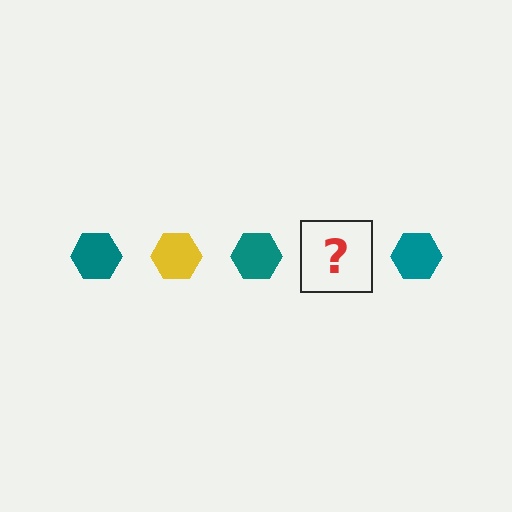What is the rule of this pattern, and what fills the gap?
The rule is that the pattern cycles through teal, yellow hexagons. The gap should be filled with a yellow hexagon.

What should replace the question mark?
The question mark should be replaced with a yellow hexagon.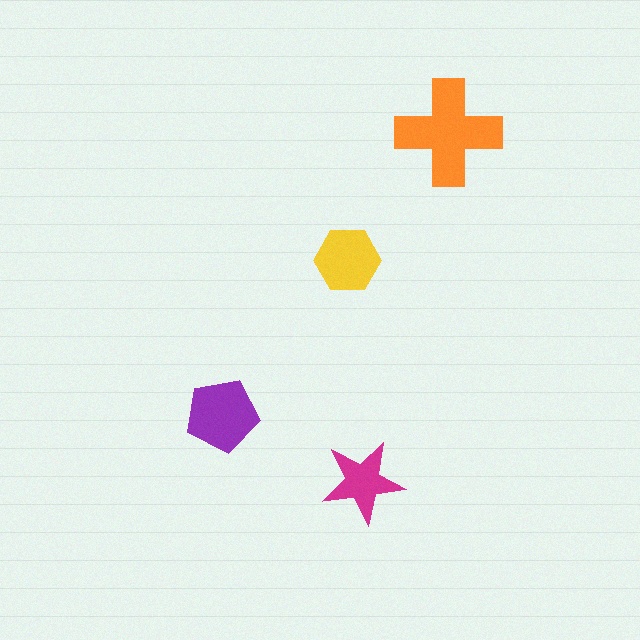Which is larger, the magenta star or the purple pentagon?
The purple pentagon.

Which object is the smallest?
The magenta star.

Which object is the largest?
The orange cross.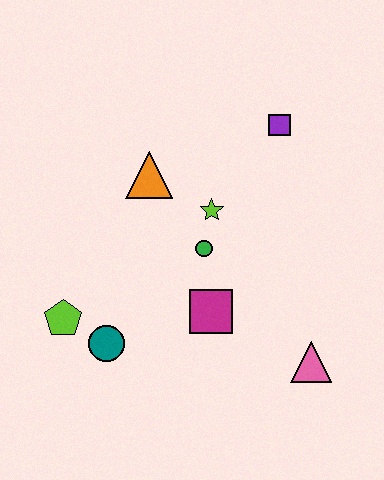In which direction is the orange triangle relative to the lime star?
The orange triangle is to the left of the lime star.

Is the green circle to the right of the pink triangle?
No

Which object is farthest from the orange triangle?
The pink triangle is farthest from the orange triangle.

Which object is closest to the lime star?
The green circle is closest to the lime star.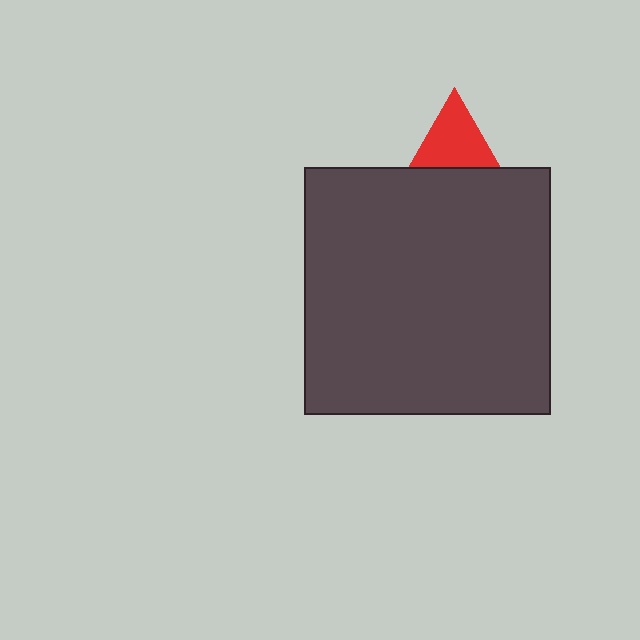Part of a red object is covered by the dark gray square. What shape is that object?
It is a triangle.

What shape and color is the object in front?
The object in front is a dark gray square.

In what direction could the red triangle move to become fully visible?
The red triangle could move up. That would shift it out from behind the dark gray square entirely.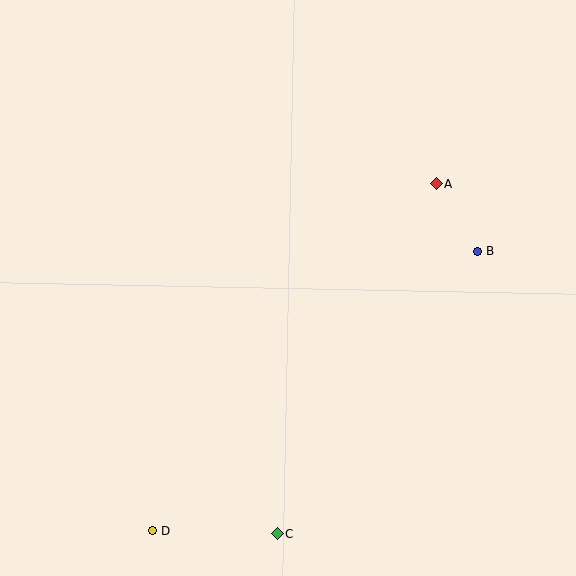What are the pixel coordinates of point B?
Point B is at (478, 251).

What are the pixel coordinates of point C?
Point C is at (277, 534).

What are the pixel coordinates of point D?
Point D is at (153, 531).